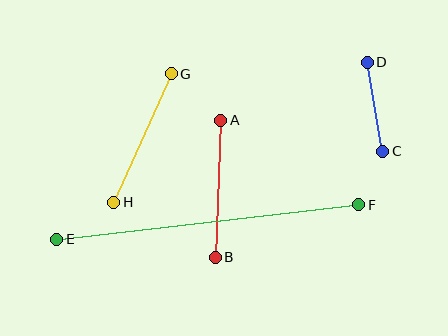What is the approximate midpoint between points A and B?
The midpoint is at approximately (218, 189) pixels.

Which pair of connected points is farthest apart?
Points E and F are farthest apart.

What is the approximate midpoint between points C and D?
The midpoint is at approximately (375, 107) pixels.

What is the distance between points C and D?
The distance is approximately 90 pixels.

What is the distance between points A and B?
The distance is approximately 137 pixels.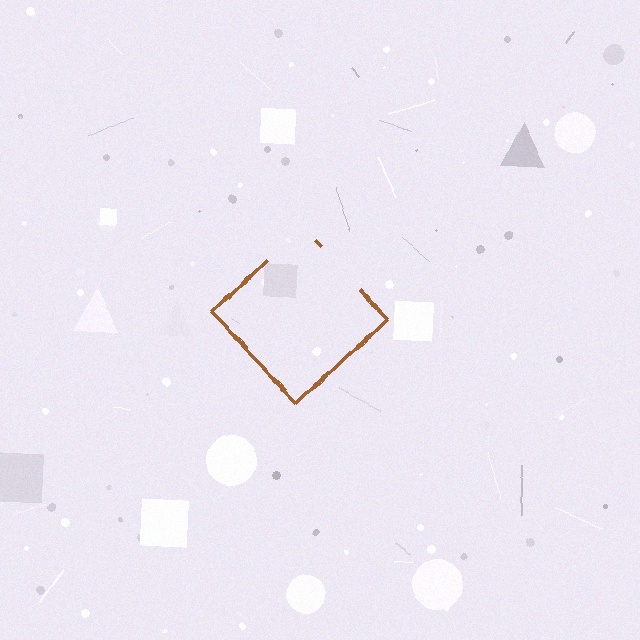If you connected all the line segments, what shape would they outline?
They would outline a diamond.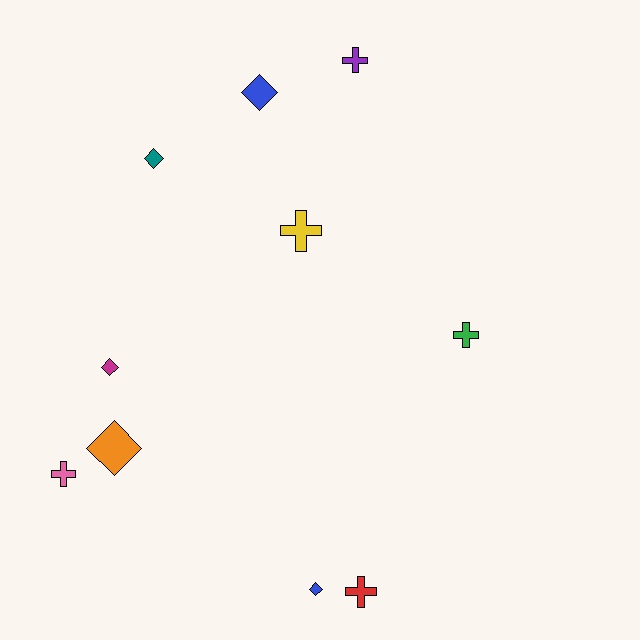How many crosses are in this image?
There are 5 crosses.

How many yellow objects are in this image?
There is 1 yellow object.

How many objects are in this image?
There are 10 objects.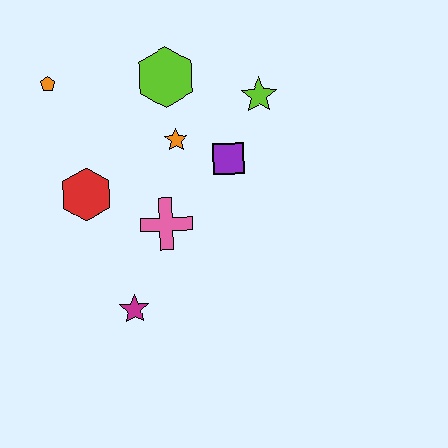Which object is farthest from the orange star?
The magenta star is farthest from the orange star.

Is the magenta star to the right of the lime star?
No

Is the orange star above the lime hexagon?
No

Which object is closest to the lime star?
The purple square is closest to the lime star.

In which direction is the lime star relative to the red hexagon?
The lime star is to the right of the red hexagon.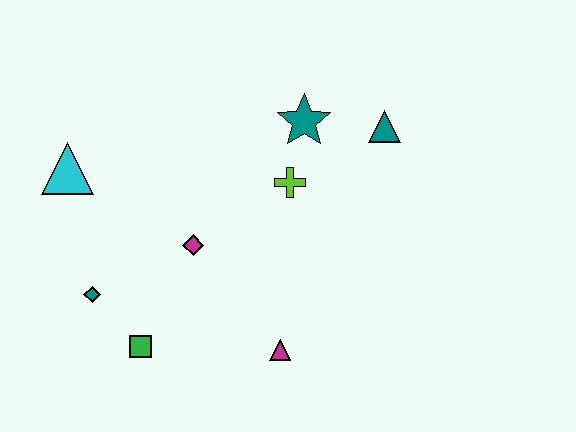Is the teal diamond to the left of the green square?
Yes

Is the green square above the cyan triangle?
No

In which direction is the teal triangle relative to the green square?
The teal triangle is to the right of the green square.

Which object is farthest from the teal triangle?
The teal diamond is farthest from the teal triangle.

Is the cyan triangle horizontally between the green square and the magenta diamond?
No